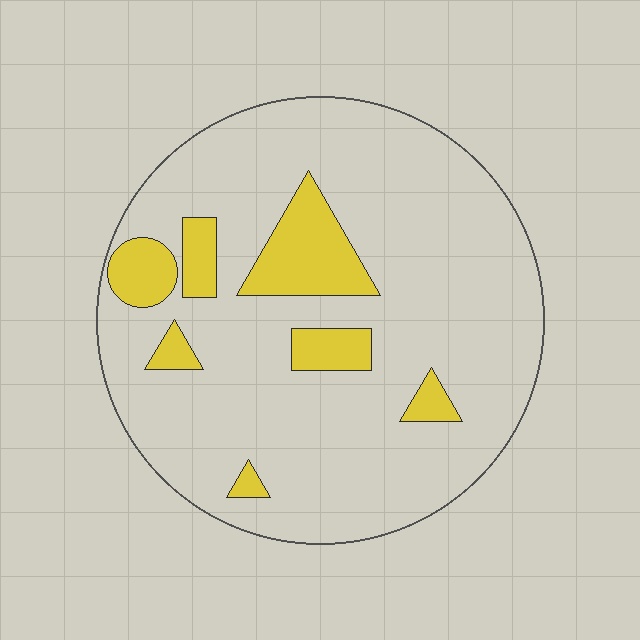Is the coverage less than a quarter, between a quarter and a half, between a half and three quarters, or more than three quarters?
Less than a quarter.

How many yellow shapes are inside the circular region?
7.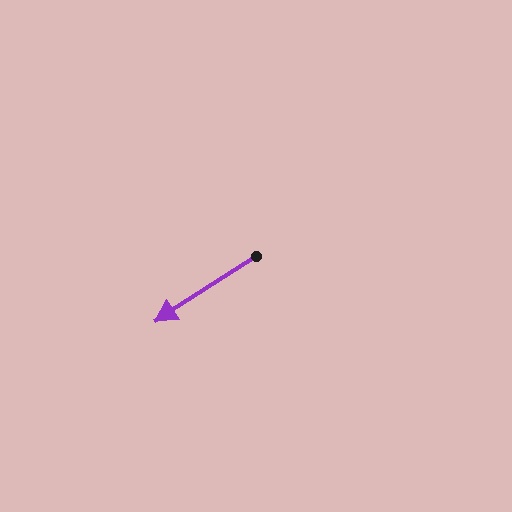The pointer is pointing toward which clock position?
Roughly 8 o'clock.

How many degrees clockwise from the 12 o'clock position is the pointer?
Approximately 237 degrees.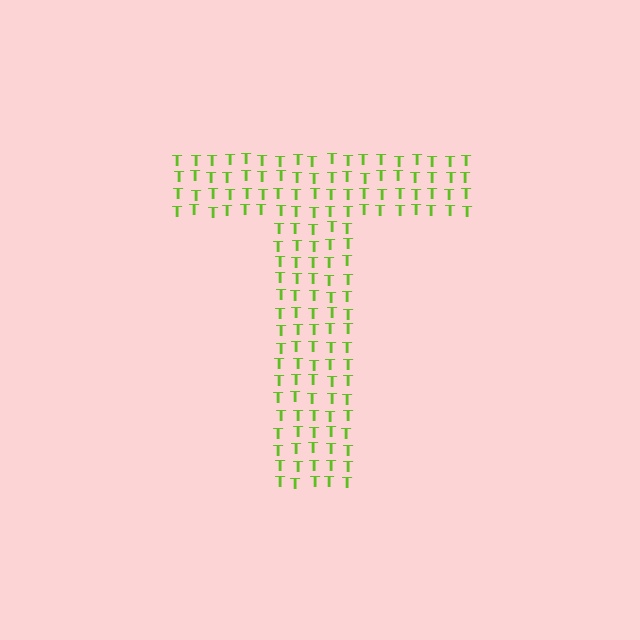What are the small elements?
The small elements are letter T's.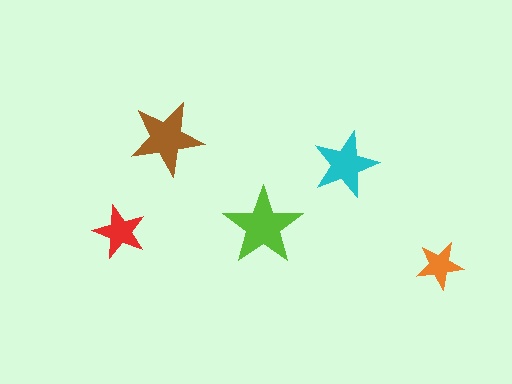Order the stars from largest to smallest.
the lime one, the brown one, the cyan one, the red one, the orange one.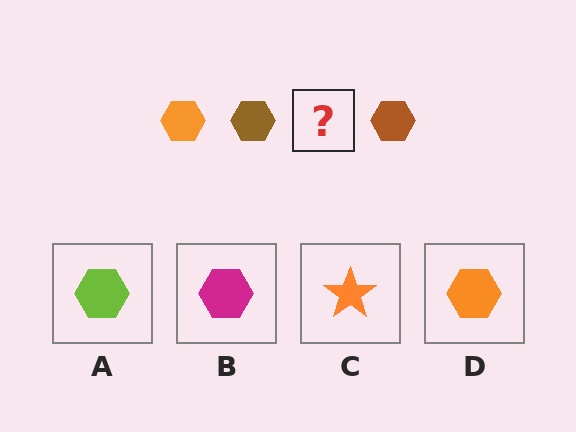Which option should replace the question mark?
Option D.